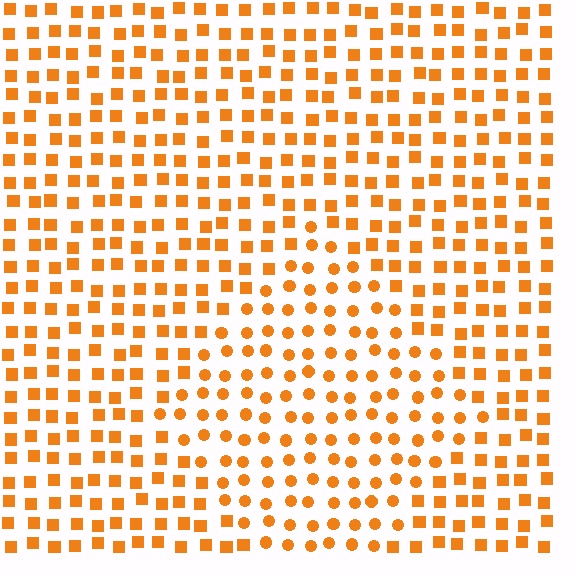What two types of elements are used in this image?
The image uses circles inside the diamond region and squares outside it.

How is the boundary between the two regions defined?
The boundary is defined by a change in element shape: circles inside vs. squares outside. All elements share the same color and spacing.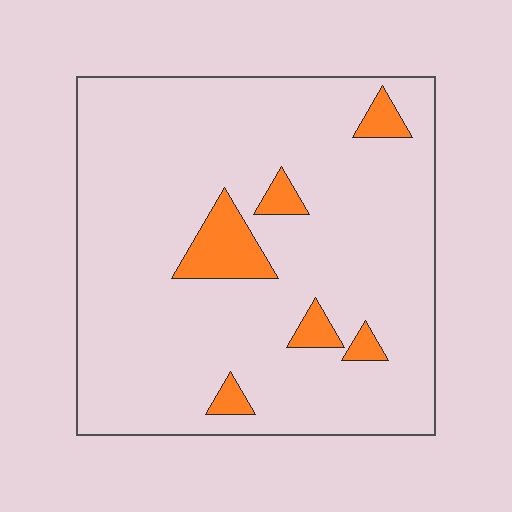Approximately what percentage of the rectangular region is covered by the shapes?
Approximately 10%.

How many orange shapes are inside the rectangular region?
6.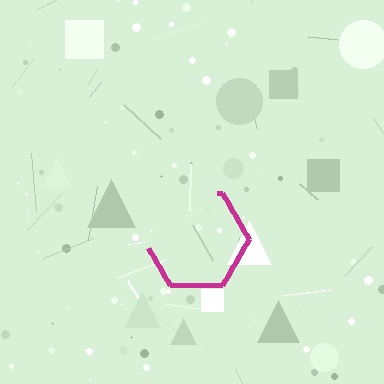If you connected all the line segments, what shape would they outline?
They would outline a hexagon.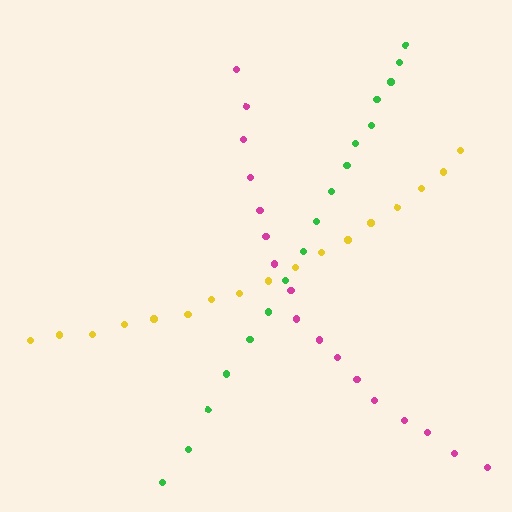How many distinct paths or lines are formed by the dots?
There are 3 distinct paths.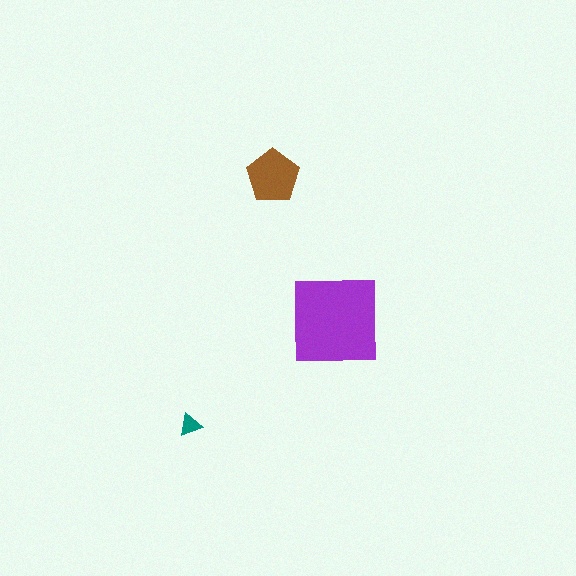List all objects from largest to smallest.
The purple square, the brown pentagon, the teal triangle.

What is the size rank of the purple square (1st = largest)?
1st.